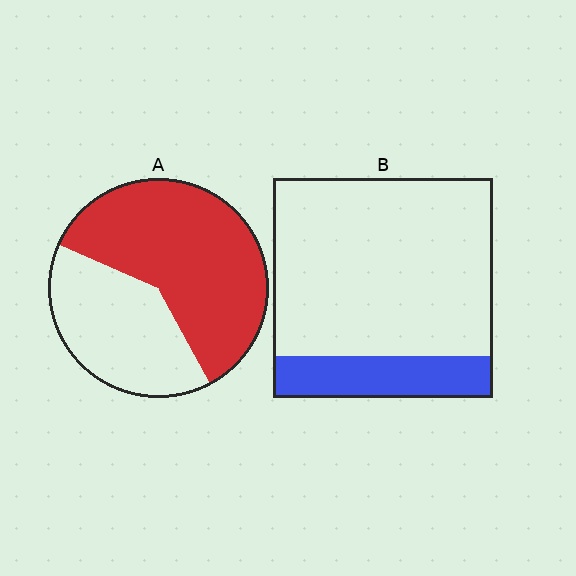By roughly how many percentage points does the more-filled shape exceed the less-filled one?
By roughly 40 percentage points (A over B).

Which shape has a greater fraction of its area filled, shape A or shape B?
Shape A.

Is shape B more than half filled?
No.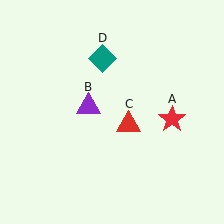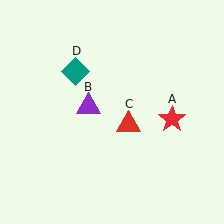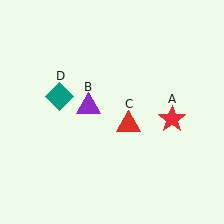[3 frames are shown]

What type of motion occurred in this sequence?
The teal diamond (object D) rotated counterclockwise around the center of the scene.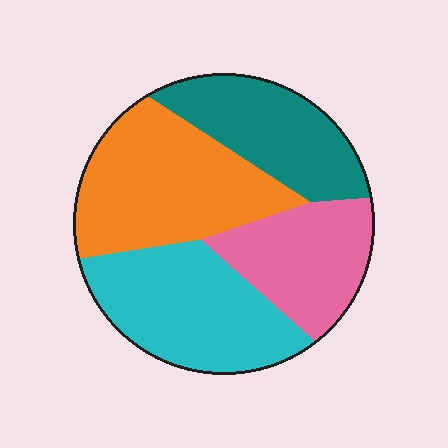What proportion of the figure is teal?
Teal takes up about one fifth (1/5) of the figure.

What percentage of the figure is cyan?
Cyan takes up about one quarter (1/4) of the figure.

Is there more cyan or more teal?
Cyan.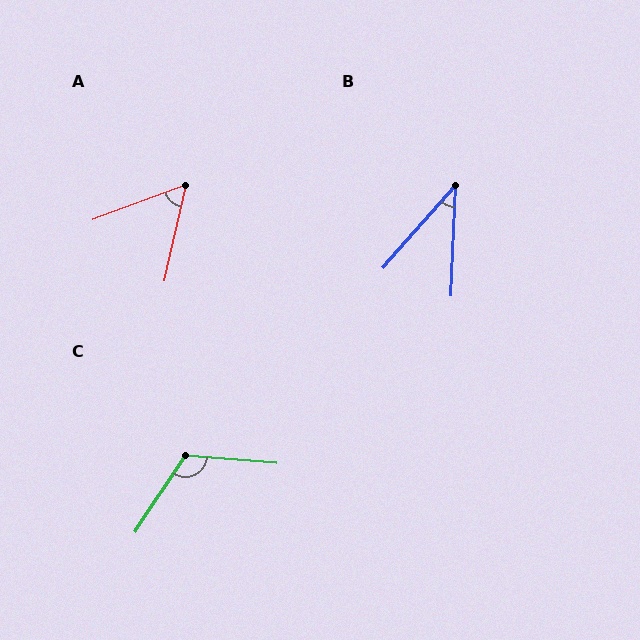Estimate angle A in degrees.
Approximately 57 degrees.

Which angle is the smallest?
B, at approximately 39 degrees.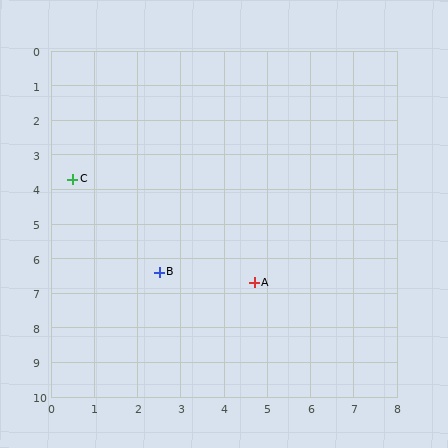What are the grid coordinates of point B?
Point B is at approximately (2.5, 6.4).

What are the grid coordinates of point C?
Point C is at approximately (0.5, 3.7).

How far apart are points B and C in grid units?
Points B and C are about 3.4 grid units apart.